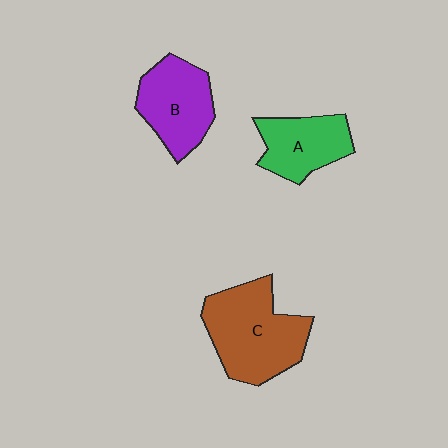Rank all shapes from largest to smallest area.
From largest to smallest: C (brown), B (purple), A (green).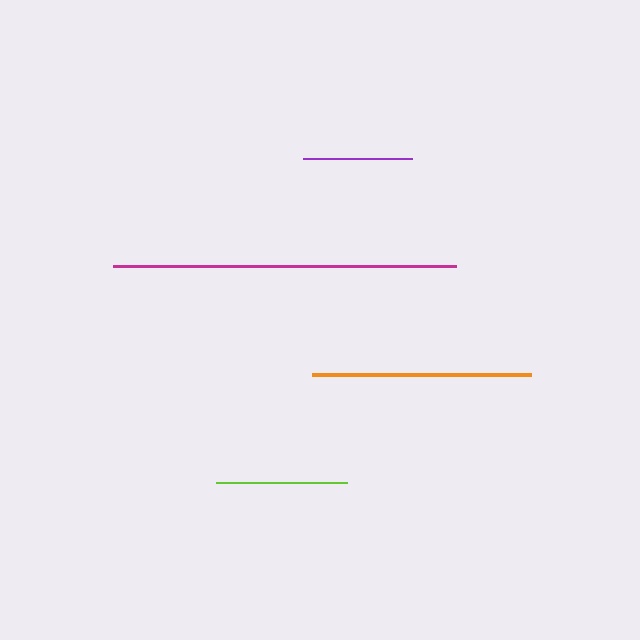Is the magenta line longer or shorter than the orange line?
The magenta line is longer than the orange line.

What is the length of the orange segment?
The orange segment is approximately 219 pixels long.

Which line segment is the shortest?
The purple line is the shortest at approximately 109 pixels.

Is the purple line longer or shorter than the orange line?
The orange line is longer than the purple line.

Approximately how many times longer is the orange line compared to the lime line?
The orange line is approximately 1.7 times the length of the lime line.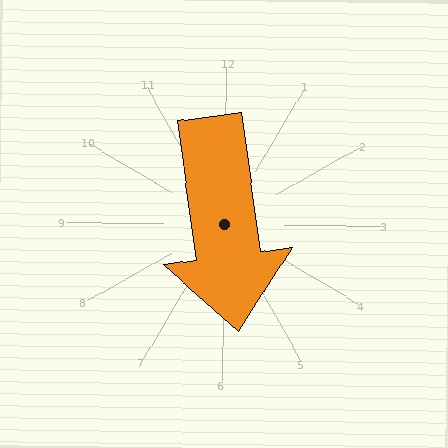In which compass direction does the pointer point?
South.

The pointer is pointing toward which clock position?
Roughly 6 o'clock.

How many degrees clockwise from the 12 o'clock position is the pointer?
Approximately 172 degrees.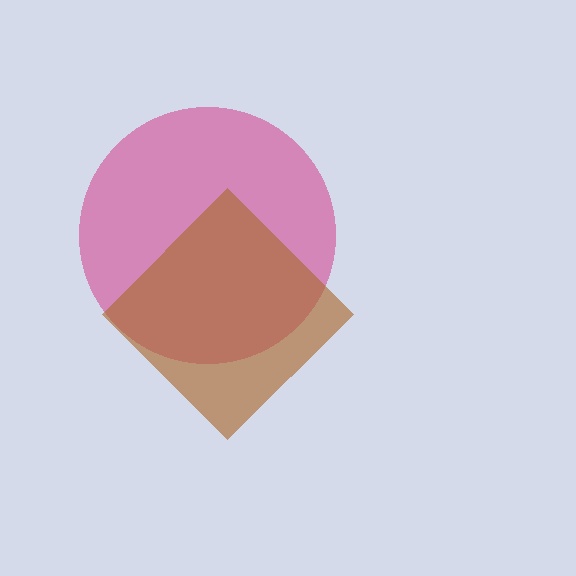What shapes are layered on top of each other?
The layered shapes are: a magenta circle, a brown diamond.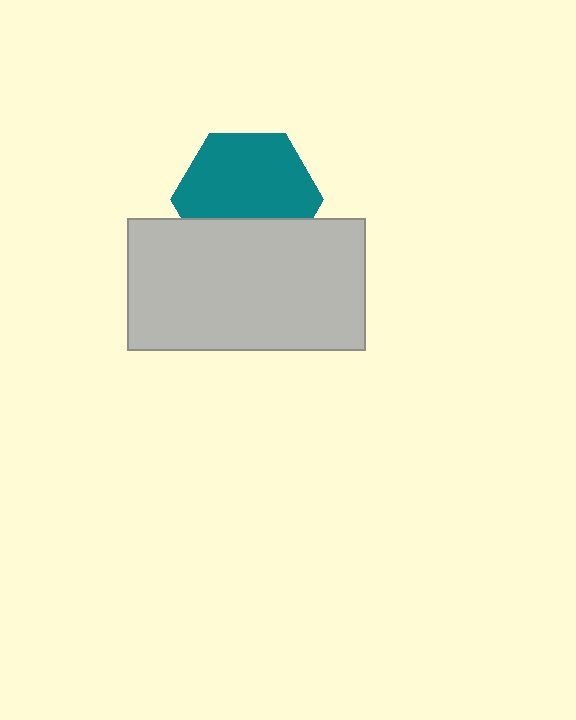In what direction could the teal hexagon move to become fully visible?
The teal hexagon could move up. That would shift it out from behind the light gray rectangle entirely.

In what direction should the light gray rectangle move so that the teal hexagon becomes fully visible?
The light gray rectangle should move down. That is the shortest direction to clear the overlap and leave the teal hexagon fully visible.